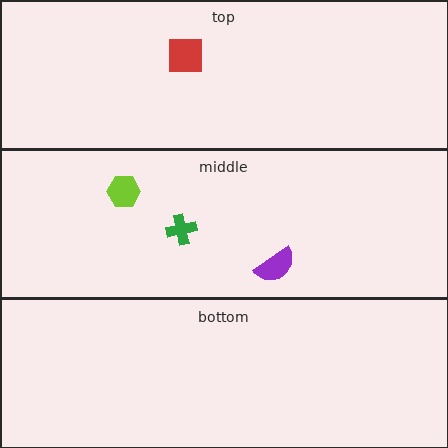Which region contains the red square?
The top region.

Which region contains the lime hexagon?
The middle region.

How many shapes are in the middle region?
3.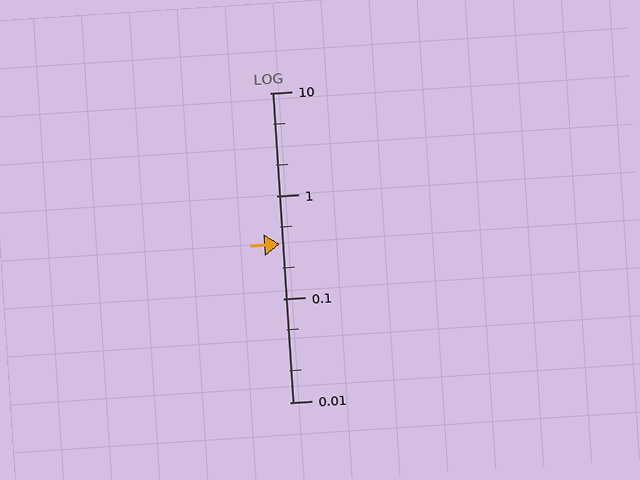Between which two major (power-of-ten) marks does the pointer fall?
The pointer is between 0.1 and 1.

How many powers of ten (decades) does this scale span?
The scale spans 3 decades, from 0.01 to 10.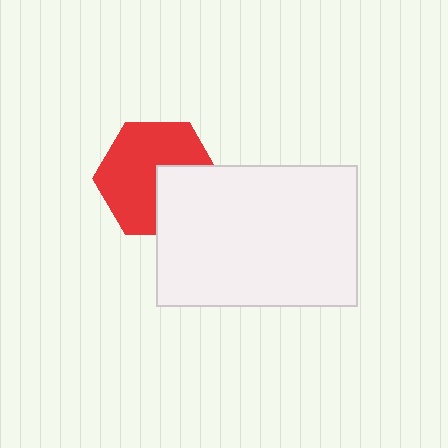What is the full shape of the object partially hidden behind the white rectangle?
The partially hidden object is a red hexagon.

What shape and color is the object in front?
The object in front is a white rectangle.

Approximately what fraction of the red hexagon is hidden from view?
Roughly 33% of the red hexagon is hidden behind the white rectangle.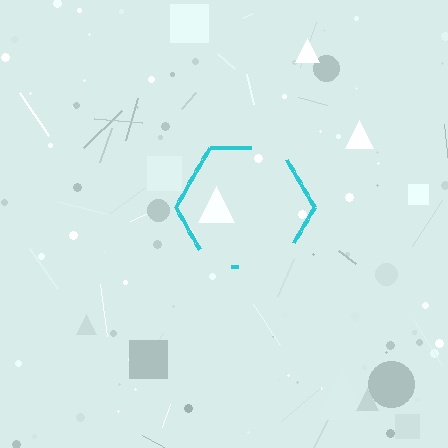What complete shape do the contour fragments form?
The contour fragments form a hexagon.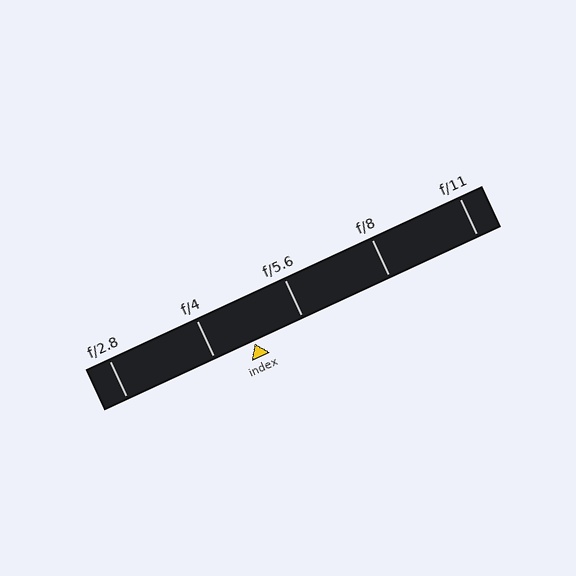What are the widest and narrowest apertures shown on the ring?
The widest aperture shown is f/2.8 and the narrowest is f/11.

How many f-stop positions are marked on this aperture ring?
There are 5 f-stop positions marked.